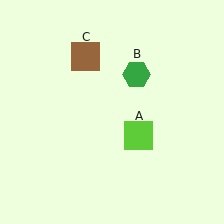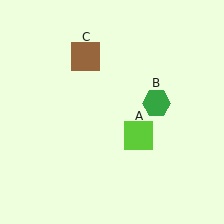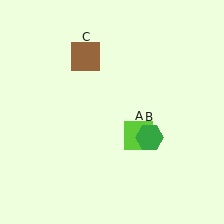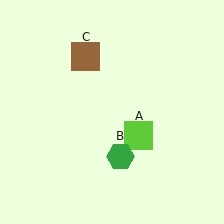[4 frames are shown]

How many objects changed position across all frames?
1 object changed position: green hexagon (object B).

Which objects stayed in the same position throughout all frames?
Lime square (object A) and brown square (object C) remained stationary.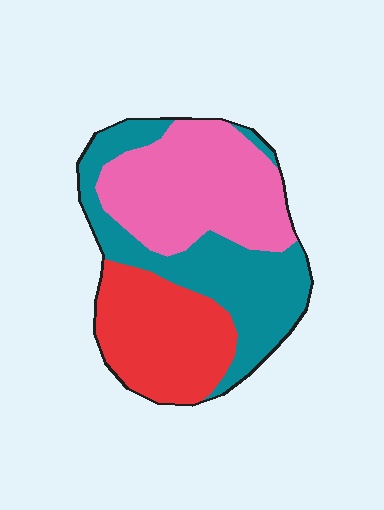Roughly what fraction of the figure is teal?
Teal covers around 35% of the figure.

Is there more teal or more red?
Teal.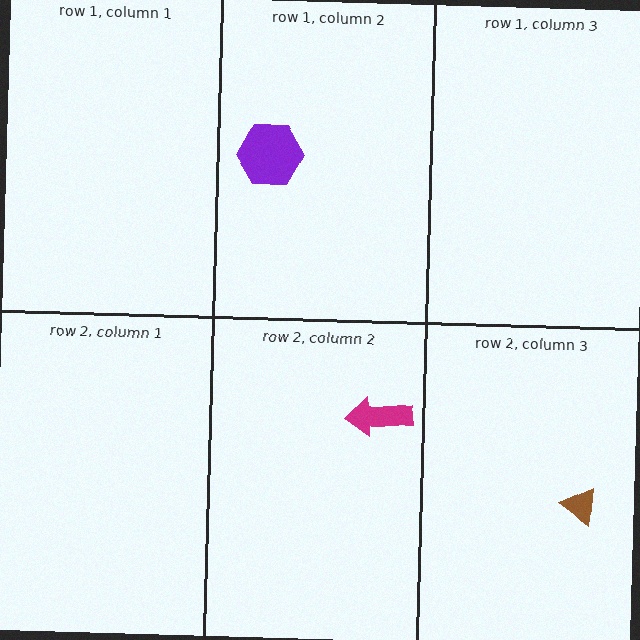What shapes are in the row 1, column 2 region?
The purple hexagon.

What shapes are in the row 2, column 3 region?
The brown triangle.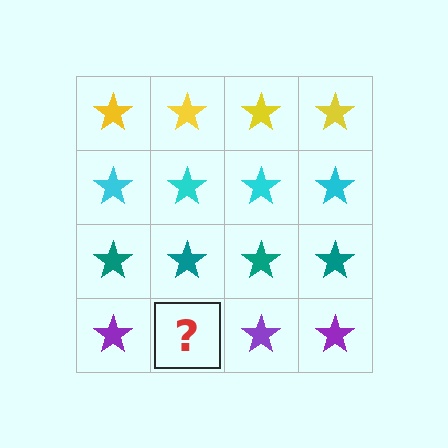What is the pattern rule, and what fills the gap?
The rule is that each row has a consistent color. The gap should be filled with a purple star.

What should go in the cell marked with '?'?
The missing cell should contain a purple star.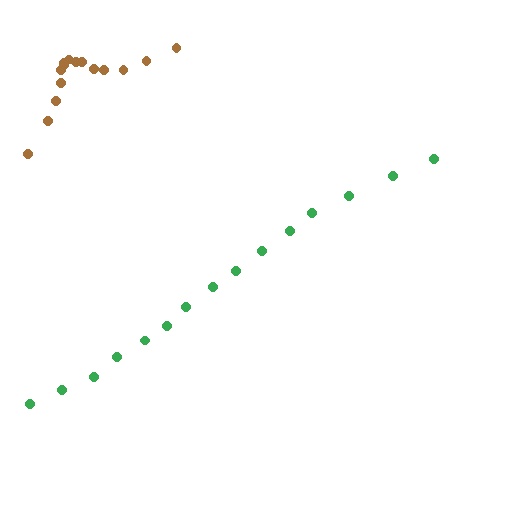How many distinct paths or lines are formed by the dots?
There are 2 distinct paths.